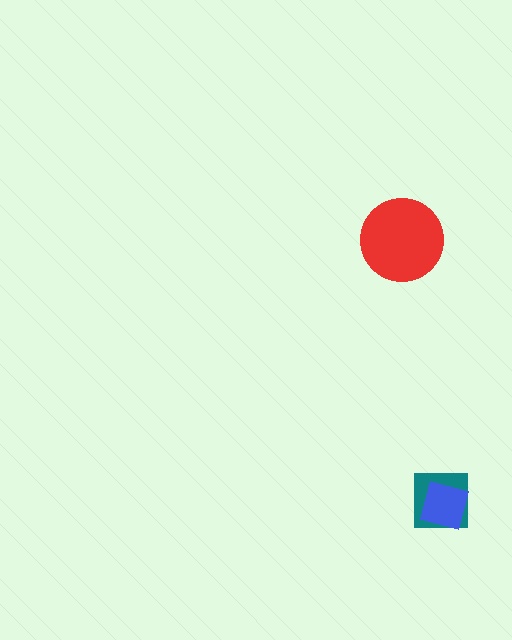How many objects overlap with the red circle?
0 objects overlap with the red circle.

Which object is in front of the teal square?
The blue square is in front of the teal square.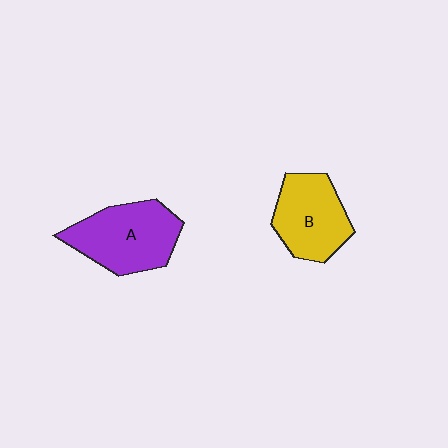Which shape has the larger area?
Shape A (purple).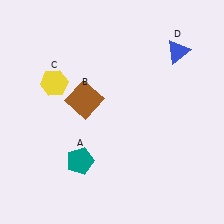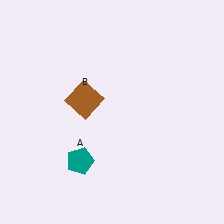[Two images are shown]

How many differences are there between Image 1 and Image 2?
There are 2 differences between the two images.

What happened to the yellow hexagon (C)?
The yellow hexagon (C) was removed in Image 2. It was in the top-left area of Image 1.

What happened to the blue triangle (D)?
The blue triangle (D) was removed in Image 2. It was in the top-right area of Image 1.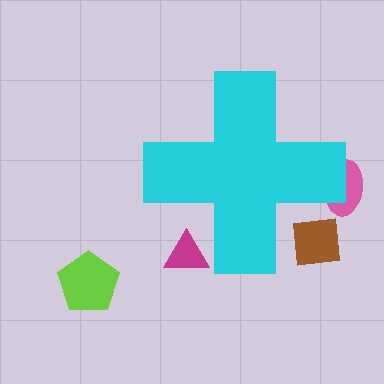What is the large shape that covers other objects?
A cyan cross.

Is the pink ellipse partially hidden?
Yes, the pink ellipse is partially hidden behind the cyan cross.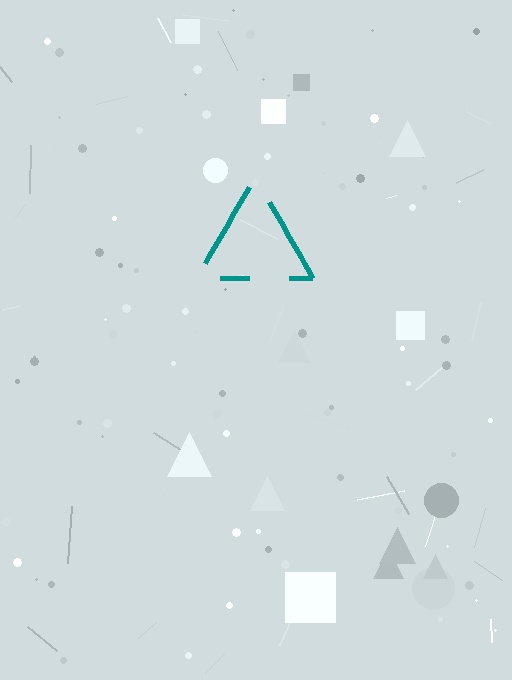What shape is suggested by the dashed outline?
The dashed outline suggests a triangle.